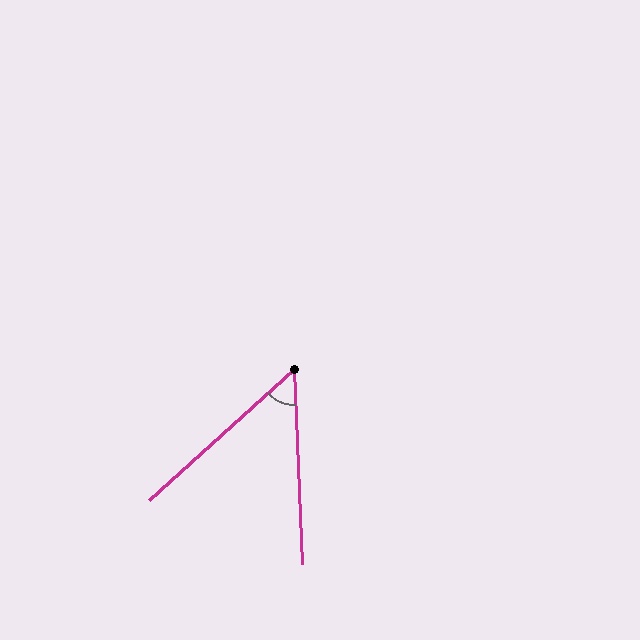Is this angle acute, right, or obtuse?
It is acute.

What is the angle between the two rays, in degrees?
Approximately 51 degrees.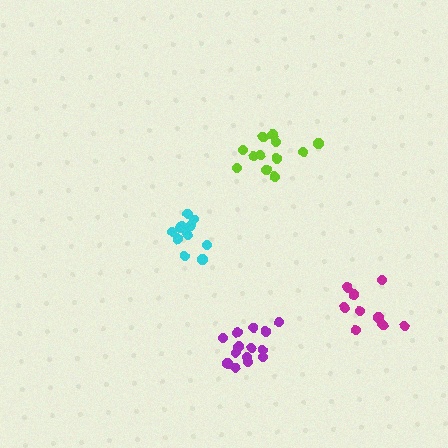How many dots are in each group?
Group 1: 12 dots, Group 2: 14 dots, Group 3: 12 dots, Group 4: 9 dots (47 total).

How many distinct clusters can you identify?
There are 4 distinct clusters.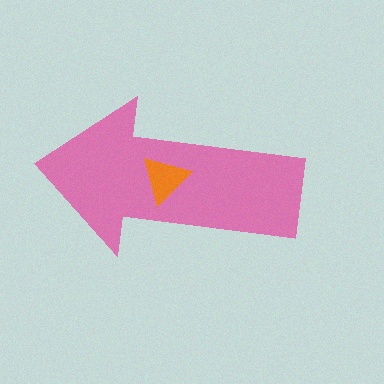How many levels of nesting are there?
2.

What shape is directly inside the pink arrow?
The orange triangle.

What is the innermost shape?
The orange triangle.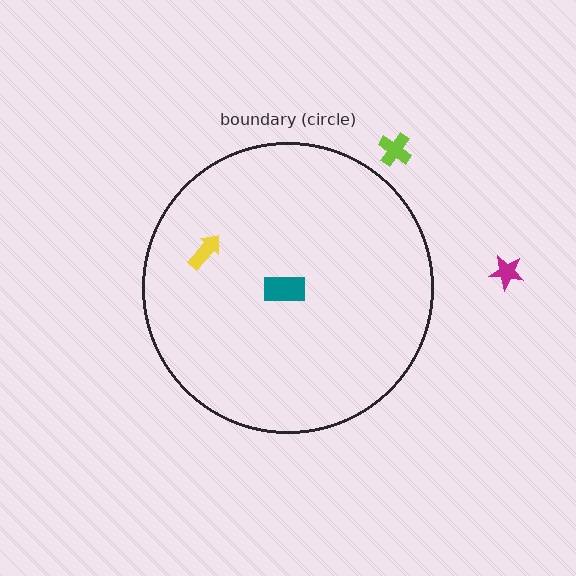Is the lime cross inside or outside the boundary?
Outside.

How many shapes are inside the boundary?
2 inside, 2 outside.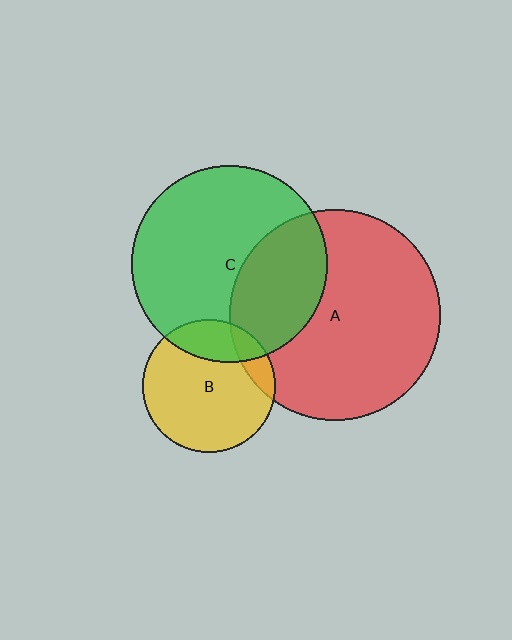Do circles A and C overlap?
Yes.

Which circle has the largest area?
Circle A (red).